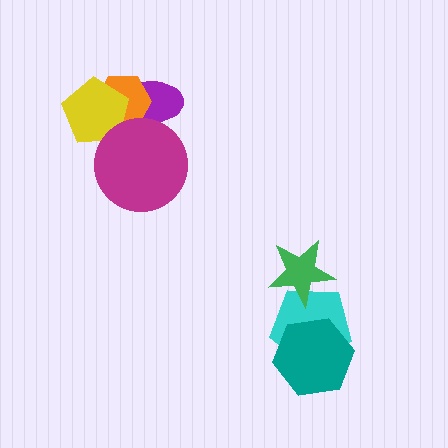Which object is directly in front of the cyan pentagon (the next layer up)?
The teal hexagon is directly in front of the cyan pentagon.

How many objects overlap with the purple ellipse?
3 objects overlap with the purple ellipse.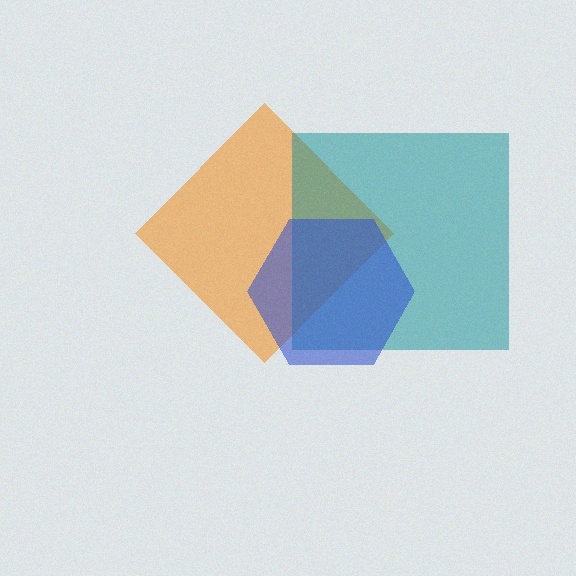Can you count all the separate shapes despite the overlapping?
Yes, there are 3 separate shapes.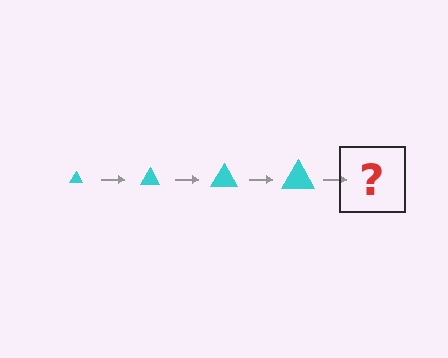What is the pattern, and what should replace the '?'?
The pattern is that the triangle gets progressively larger each step. The '?' should be a cyan triangle, larger than the previous one.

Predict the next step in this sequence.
The next step is a cyan triangle, larger than the previous one.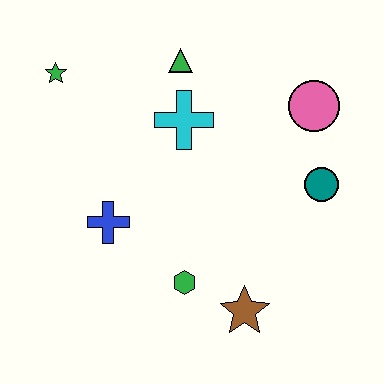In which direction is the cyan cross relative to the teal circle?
The cyan cross is to the left of the teal circle.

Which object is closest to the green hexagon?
The brown star is closest to the green hexagon.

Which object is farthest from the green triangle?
The brown star is farthest from the green triangle.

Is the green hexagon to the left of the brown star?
Yes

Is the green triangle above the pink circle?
Yes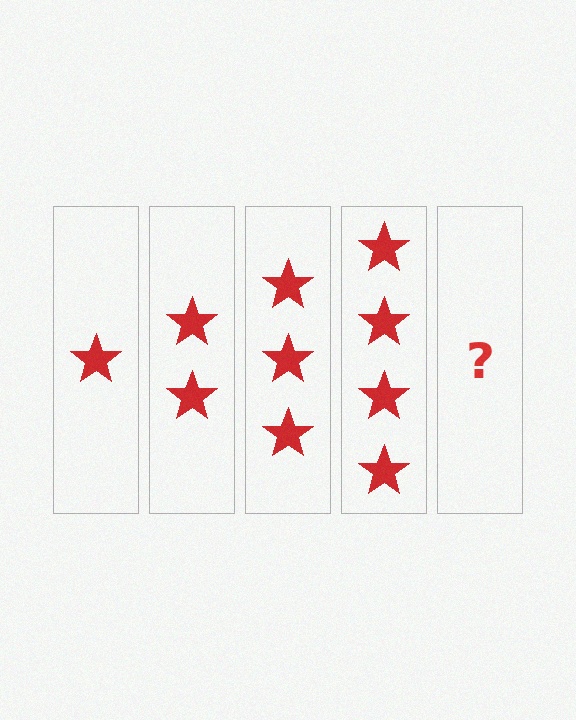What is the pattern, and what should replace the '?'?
The pattern is that each step adds one more star. The '?' should be 5 stars.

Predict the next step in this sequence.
The next step is 5 stars.